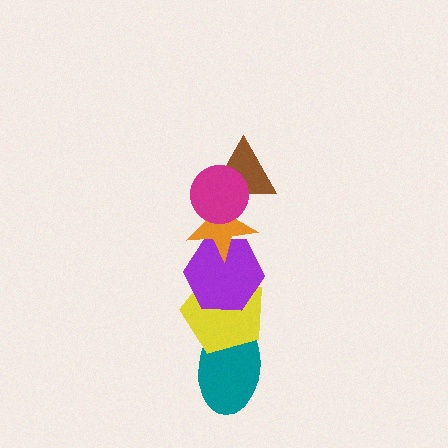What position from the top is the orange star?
The orange star is 3rd from the top.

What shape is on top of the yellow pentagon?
The purple hexagon is on top of the yellow pentagon.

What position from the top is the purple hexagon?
The purple hexagon is 4th from the top.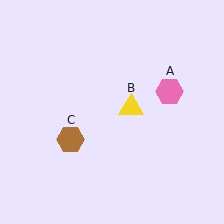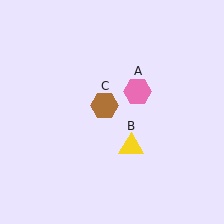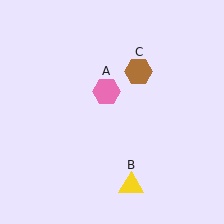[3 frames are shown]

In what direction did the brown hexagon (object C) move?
The brown hexagon (object C) moved up and to the right.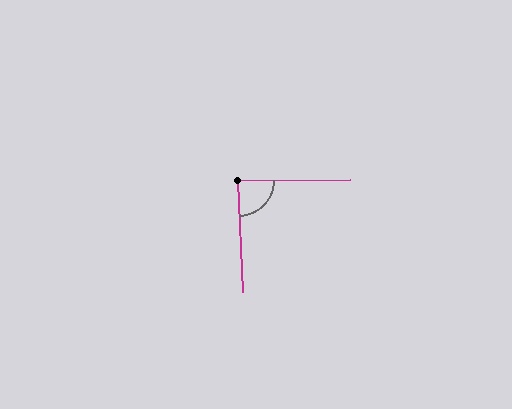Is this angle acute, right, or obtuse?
It is approximately a right angle.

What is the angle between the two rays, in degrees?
Approximately 88 degrees.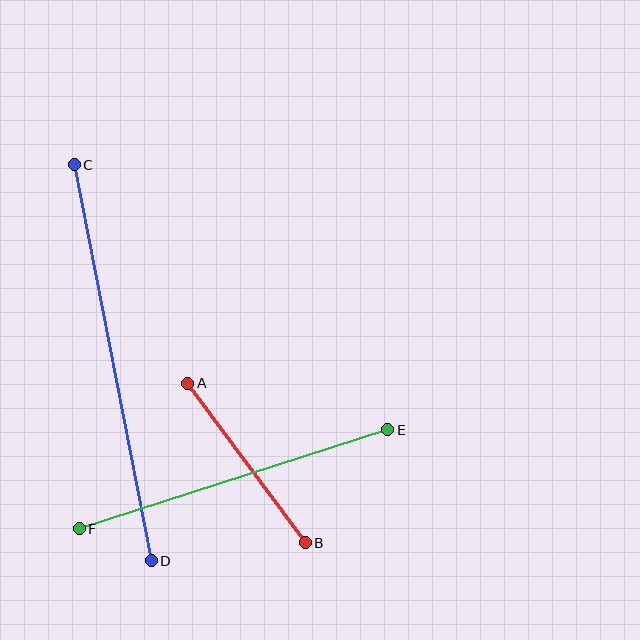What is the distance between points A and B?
The distance is approximately 198 pixels.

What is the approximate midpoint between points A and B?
The midpoint is at approximately (246, 463) pixels.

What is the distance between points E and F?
The distance is approximately 324 pixels.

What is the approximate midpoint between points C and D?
The midpoint is at approximately (113, 363) pixels.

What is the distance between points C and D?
The distance is approximately 404 pixels.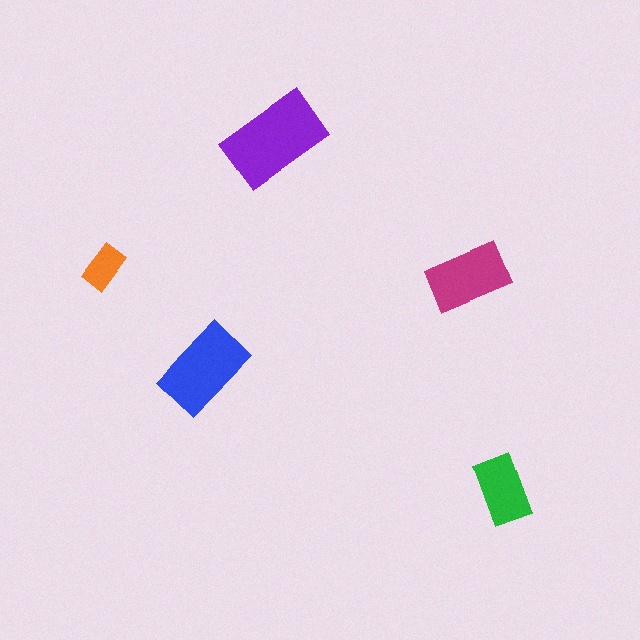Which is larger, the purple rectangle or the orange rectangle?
The purple one.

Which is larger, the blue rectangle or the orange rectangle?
The blue one.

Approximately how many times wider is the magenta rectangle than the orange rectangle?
About 2 times wider.